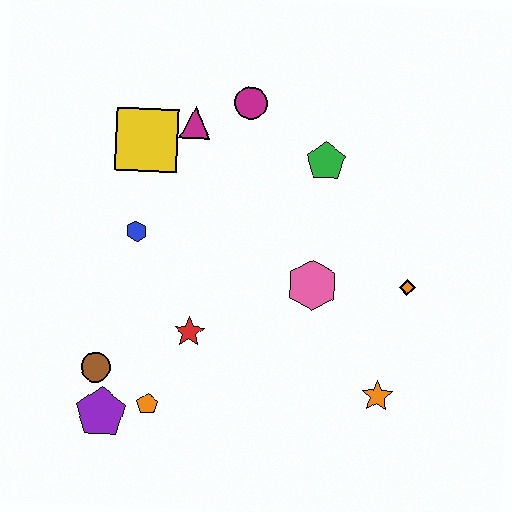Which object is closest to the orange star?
The orange diamond is closest to the orange star.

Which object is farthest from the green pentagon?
The purple pentagon is farthest from the green pentagon.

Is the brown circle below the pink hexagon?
Yes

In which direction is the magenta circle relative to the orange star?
The magenta circle is above the orange star.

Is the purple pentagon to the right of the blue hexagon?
No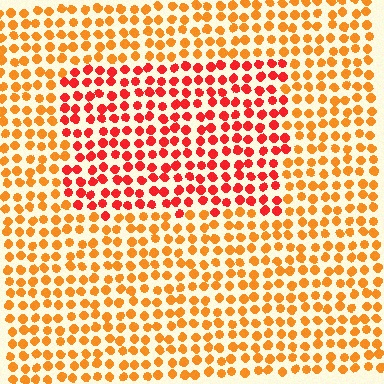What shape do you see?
I see a rectangle.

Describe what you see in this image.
The image is filled with small orange elements in a uniform arrangement. A rectangle-shaped region is visible where the elements are tinted to a slightly different hue, forming a subtle color boundary.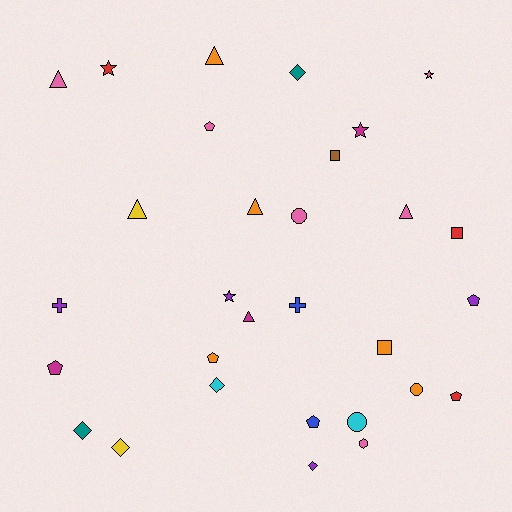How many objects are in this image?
There are 30 objects.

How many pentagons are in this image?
There are 6 pentagons.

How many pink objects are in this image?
There are 6 pink objects.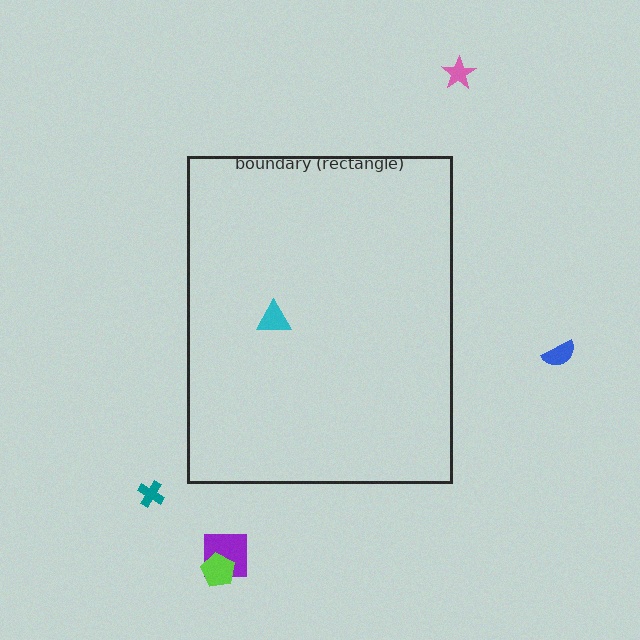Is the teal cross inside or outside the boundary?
Outside.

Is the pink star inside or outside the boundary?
Outside.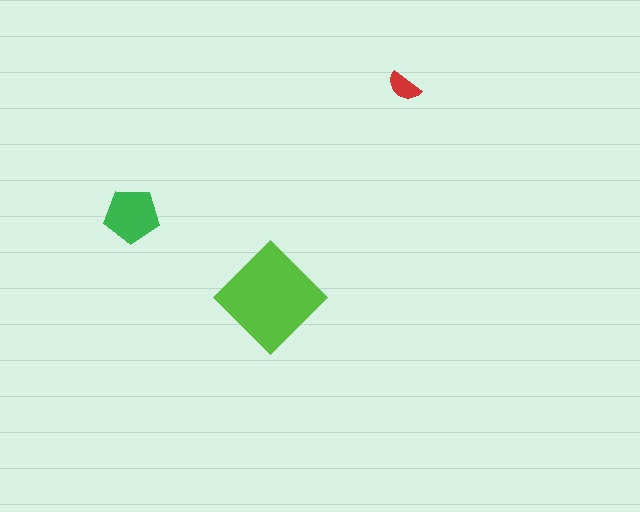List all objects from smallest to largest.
The red semicircle, the green pentagon, the lime diamond.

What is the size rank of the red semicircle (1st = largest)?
3rd.